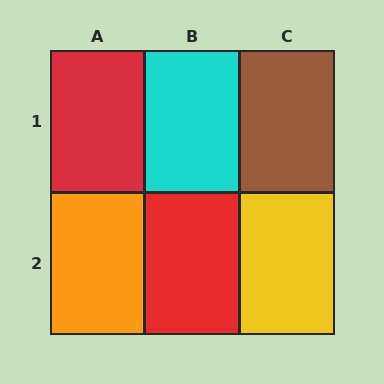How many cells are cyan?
1 cell is cyan.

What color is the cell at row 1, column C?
Brown.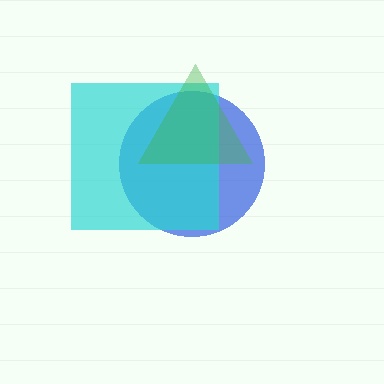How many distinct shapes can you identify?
There are 3 distinct shapes: a blue circle, a cyan square, a green triangle.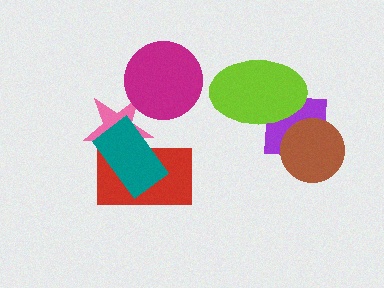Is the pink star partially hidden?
Yes, it is partially covered by another shape.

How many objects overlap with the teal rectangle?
2 objects overlap with the teal rectangle.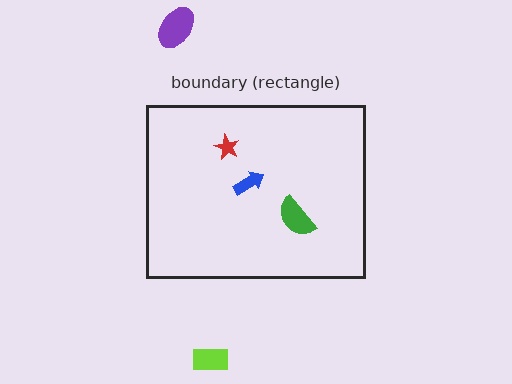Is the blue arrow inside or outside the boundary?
Inside.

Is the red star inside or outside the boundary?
Inside.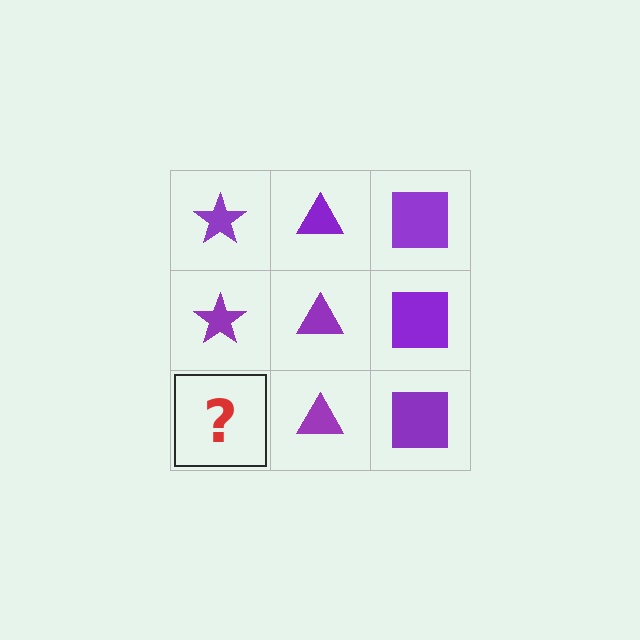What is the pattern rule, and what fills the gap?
The rule is that each column has a consistent shape. The gap should be filled with a purple star.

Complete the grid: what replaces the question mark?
The question mark should be replaced with a purple star.